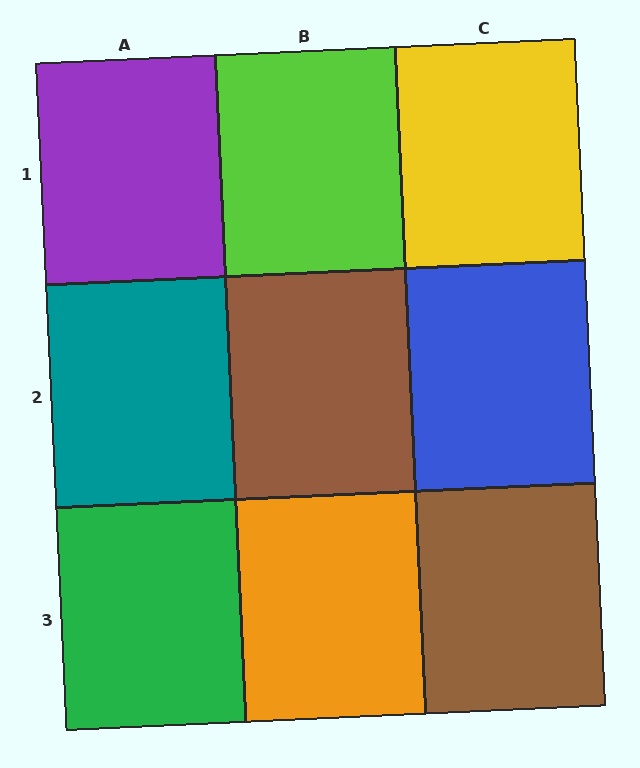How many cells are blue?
1 cell is blue.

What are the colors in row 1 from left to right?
Purple, lime, yellow.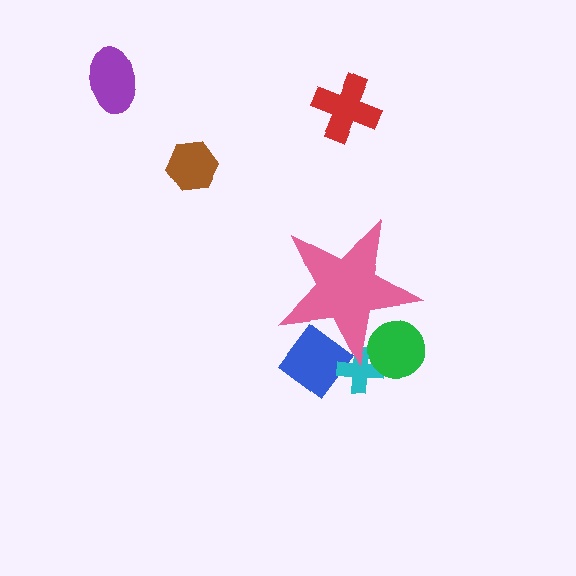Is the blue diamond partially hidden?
Yes, the blue diamond is partially hidden behind the pink star.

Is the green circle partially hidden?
Yes, the green circle is partially hidden behind the pink star.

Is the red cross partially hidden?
No, the red cross is fully visible.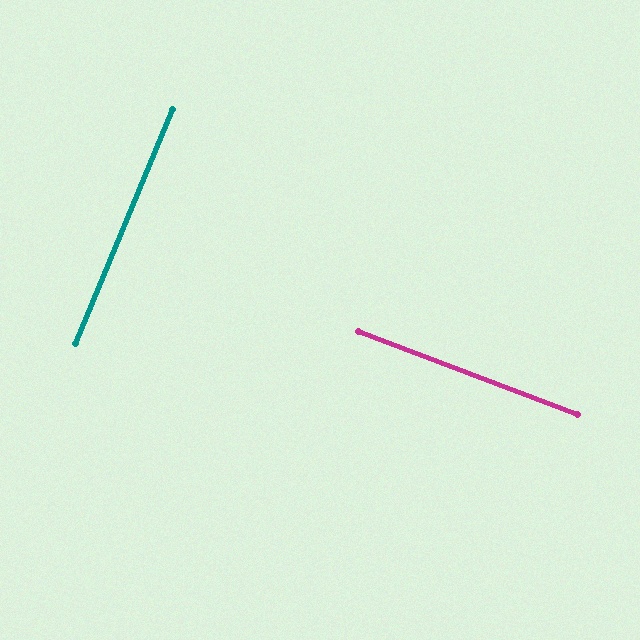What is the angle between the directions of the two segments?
Approximately 88 degrees.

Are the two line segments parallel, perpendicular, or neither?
Perpendicular — they meet at approximately 88°.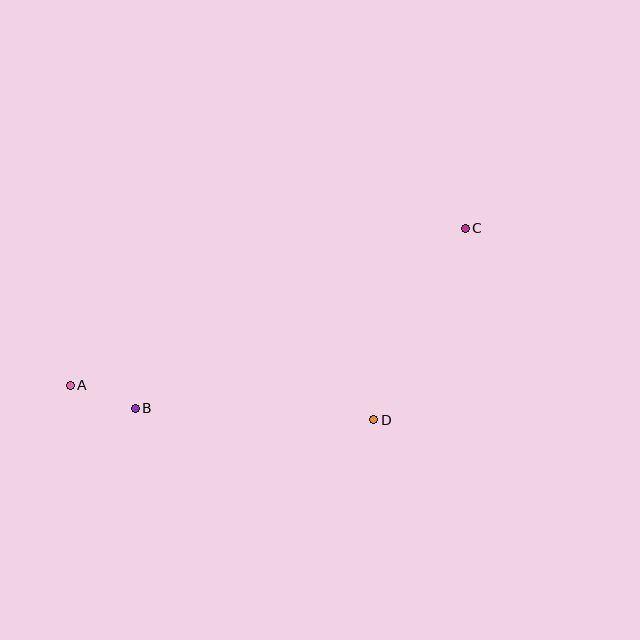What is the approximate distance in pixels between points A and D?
The distance between A and D is approximately 305 pixels.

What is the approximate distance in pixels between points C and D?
The distance between C and D is approximately 212 pixels.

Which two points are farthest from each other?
Points A and C are farthest from each other.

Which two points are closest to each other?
Points A and B are closest to each other.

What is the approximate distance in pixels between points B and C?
The distance between B and C is approximately 376 pixels.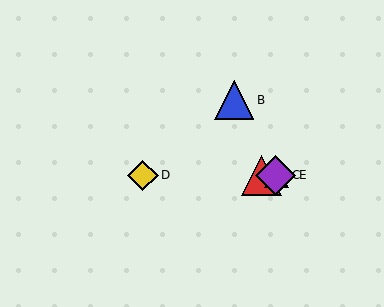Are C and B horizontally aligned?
No, C is at y≈175 and B is at y≈100.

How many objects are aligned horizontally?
4 objects (A, C, D, E) are aligned horizontally.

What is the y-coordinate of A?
Object A is at y≈175.